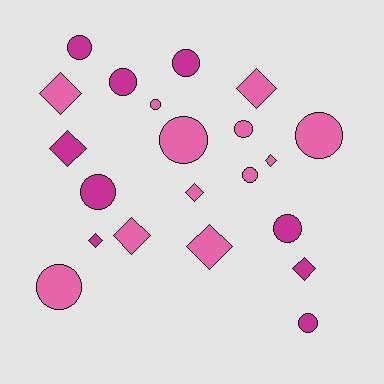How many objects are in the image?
There are 21 objects.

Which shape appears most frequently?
Circle, with 12 objects.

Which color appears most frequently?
Pink, with 12 objects.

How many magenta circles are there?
There are 6 magenta circles.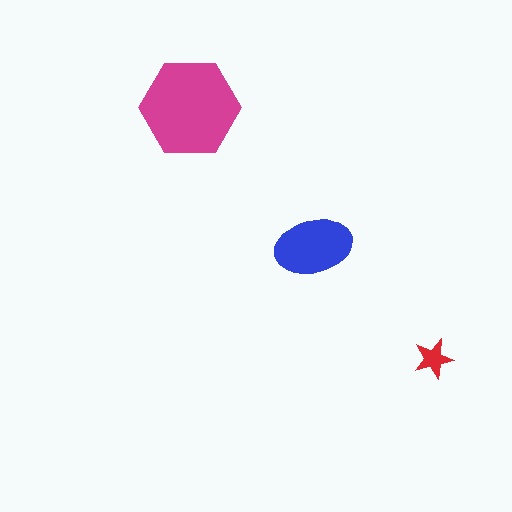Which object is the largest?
The magenta hexagon.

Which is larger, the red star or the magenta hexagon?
The magenta hexagon.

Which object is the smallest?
The red star.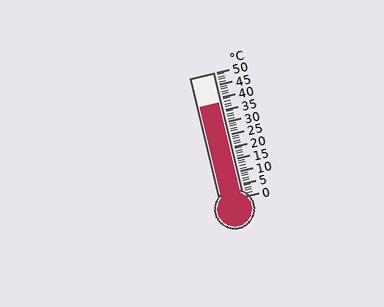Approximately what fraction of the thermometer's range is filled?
The thermometer is filled to approximately 75% of its range.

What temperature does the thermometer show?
The thermometer shows approximately 38°C.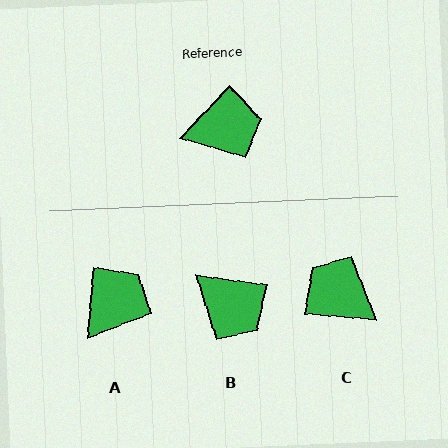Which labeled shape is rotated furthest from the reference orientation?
C, about 128 degrees away.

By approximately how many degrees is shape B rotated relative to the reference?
Approximately 55 degrees clockwise.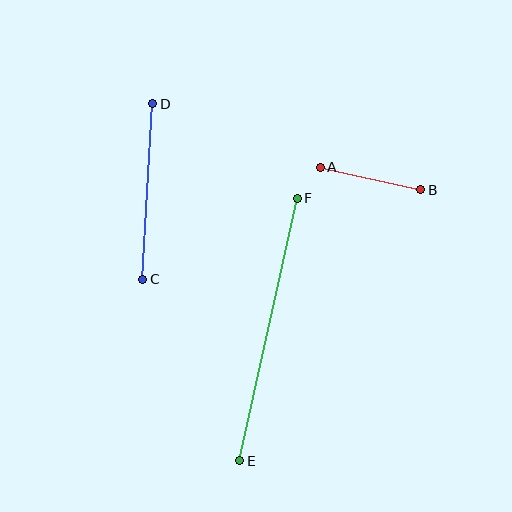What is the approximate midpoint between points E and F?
The midpoint is at approximately (269, 330) pixels.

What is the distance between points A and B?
The distance is approximately 103 pixels.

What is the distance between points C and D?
The distance is approximately 176 pixels.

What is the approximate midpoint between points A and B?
The midpoint is at approximately (371, 179) pixels.